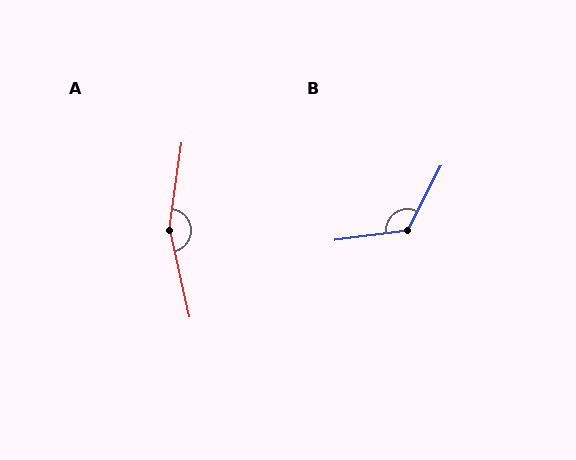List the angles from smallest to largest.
B (125°), A (159°).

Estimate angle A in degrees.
Approximately 159 degrees.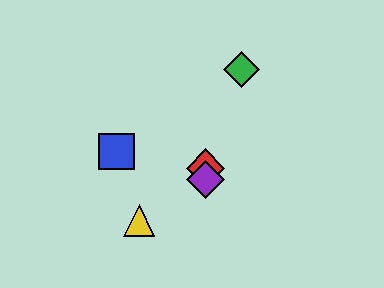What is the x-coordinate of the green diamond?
The green diamond is at x≈241.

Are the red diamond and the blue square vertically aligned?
No, the red diamond is at x≈205 and the blue square is at x≈116.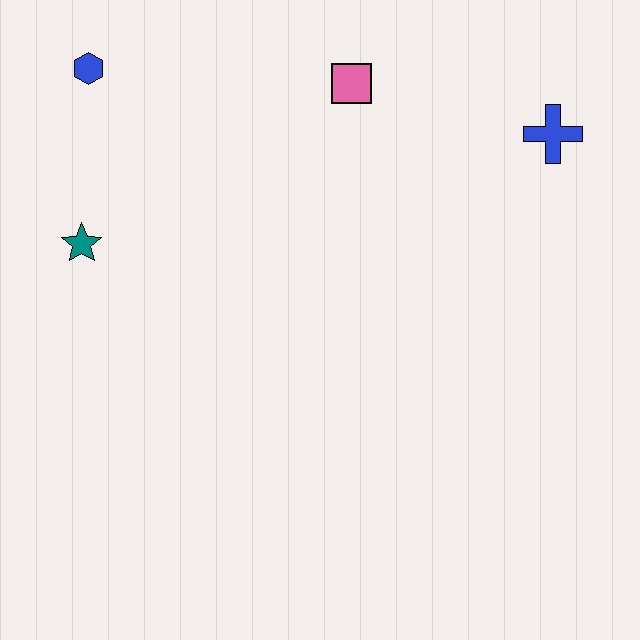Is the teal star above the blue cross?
No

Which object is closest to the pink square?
The blue cross is closest to the pink square.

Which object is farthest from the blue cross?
The teal star is farthest from the blue cross.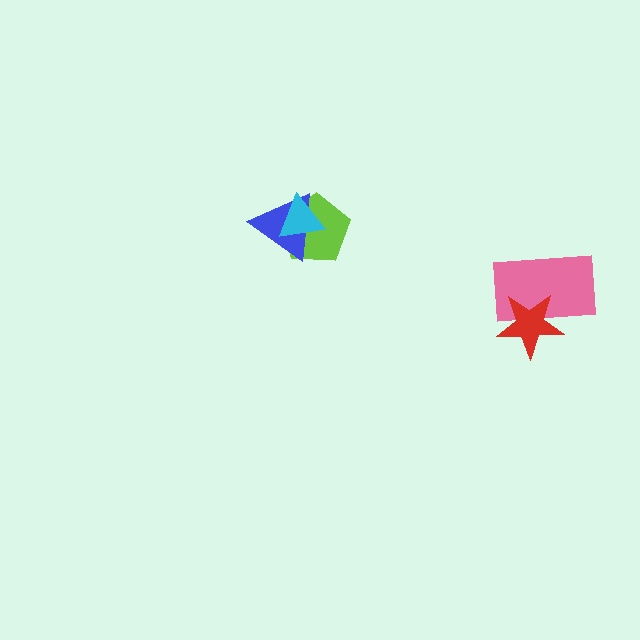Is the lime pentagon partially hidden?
Yes, it is partially covered by another shape.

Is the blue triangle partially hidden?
Yes, it is partially covered by another shape.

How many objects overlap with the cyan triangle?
2 objects overlap with the cyan triangle.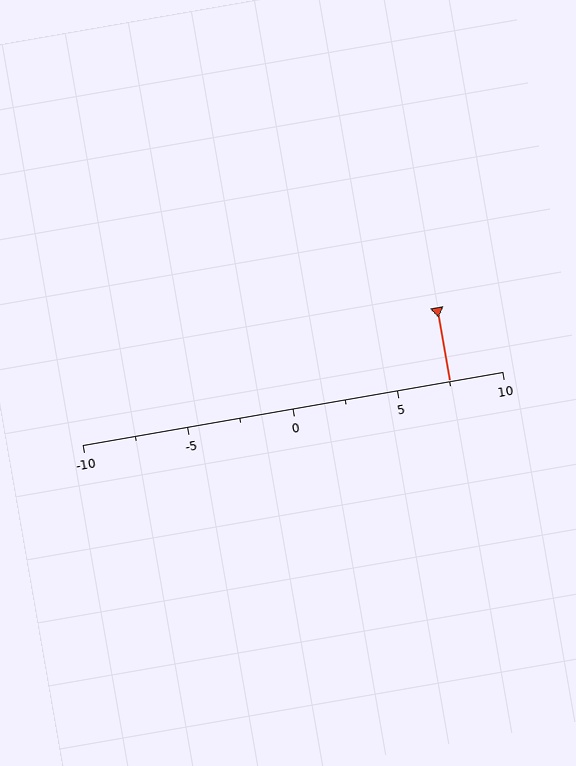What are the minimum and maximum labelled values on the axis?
The axis runs from -10 to 10.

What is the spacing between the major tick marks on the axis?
The major ticks are spaced 5 apart.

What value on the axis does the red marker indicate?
The marker indicates approximately 7.5.